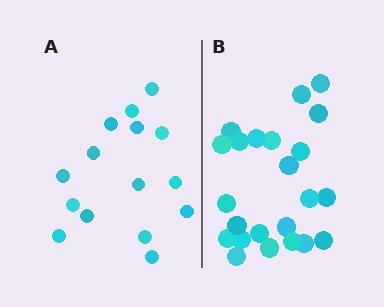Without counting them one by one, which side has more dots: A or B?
Region B (the right region) has more dots.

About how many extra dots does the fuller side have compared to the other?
Region B has roughly 8 or so more dots than region A.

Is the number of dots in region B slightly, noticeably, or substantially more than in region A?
Region B has substantially more. The ratio is roughly 1.5 to 1.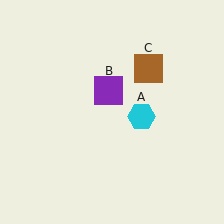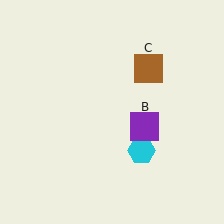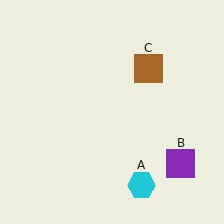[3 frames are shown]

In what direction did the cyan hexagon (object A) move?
The cyan hexagon (object A) moved down.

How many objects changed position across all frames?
2 objects changed position: cyan hexagon (object A), purple square (object B).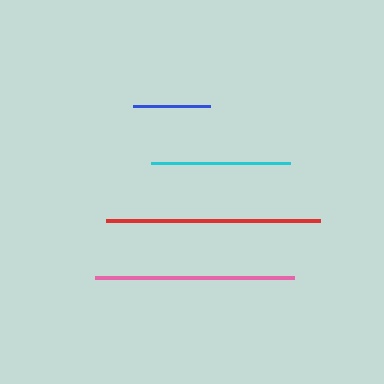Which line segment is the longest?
The red line is the longest at approximately 214 pixels.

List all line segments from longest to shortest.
From longest to shortest: red, pink, cyan, blue.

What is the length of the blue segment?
The blue segment is approximately 77 pixels long.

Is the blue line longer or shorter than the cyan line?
The cyan line is longer than the blue line.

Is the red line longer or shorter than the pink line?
The red line is longer than the pink line.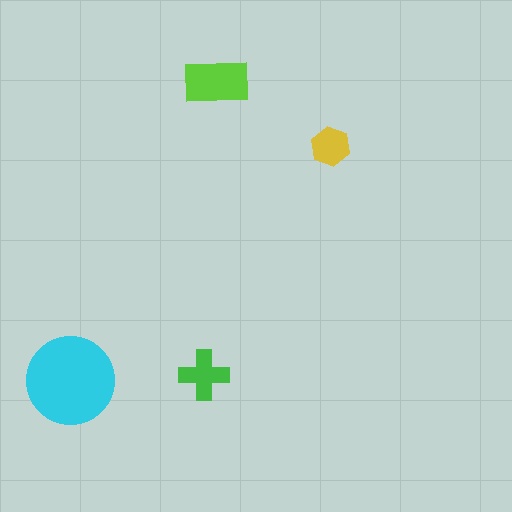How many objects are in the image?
There are 4 objects in the image.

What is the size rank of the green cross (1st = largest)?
3rd.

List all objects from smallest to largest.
The yellow hexagon, the green cross, the lime rectangle, the cyan circle.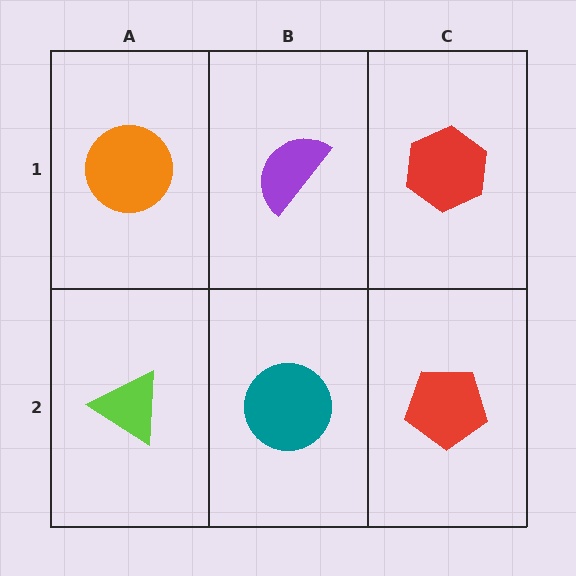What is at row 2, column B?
A teal circle.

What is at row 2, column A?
A lime triangle.